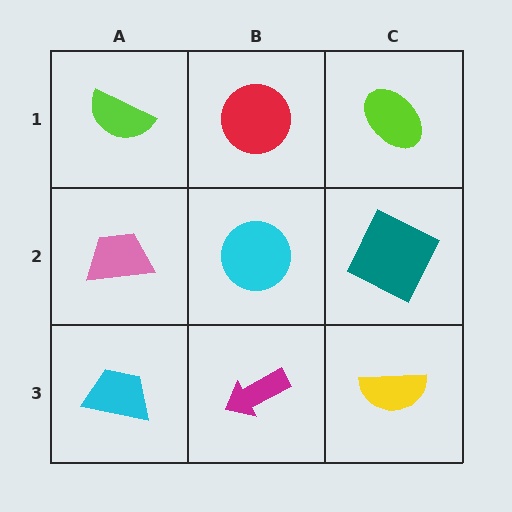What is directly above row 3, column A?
A pink trapezoid.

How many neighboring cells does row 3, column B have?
3.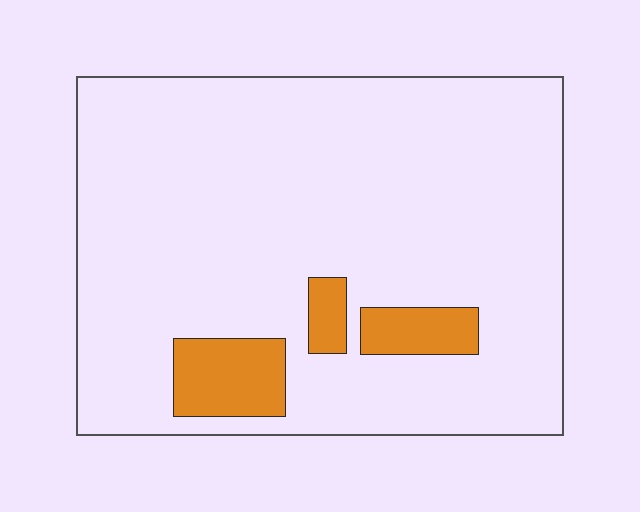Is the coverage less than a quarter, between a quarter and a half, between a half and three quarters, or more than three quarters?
Less than a quarter.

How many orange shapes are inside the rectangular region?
3.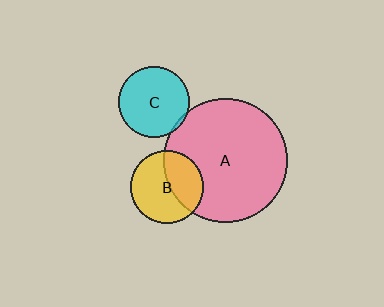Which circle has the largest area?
Circle A (pink).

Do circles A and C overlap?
Yes.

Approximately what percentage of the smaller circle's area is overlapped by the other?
Approximately 5%.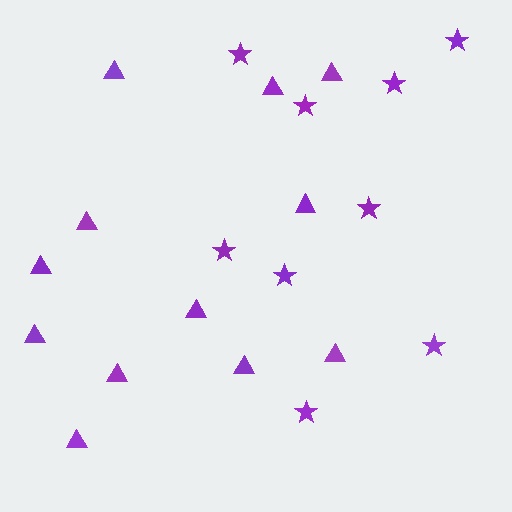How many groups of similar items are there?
There are 2 groups: one group of triangles (12) and one group of stars (9).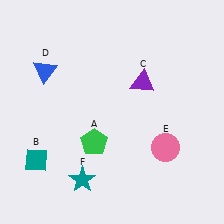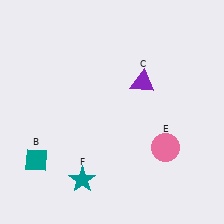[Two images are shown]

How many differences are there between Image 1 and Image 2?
There are 2 differences between the two images.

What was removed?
The green pentagon (A), the blue triangle (D) were removed in Image 2.